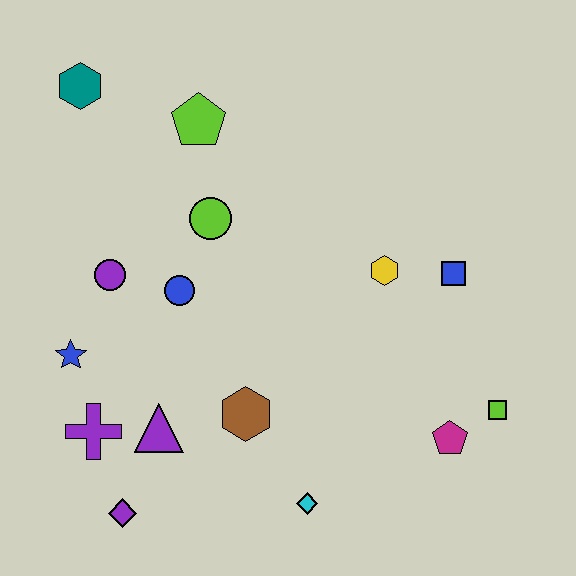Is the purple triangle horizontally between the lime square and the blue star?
Yes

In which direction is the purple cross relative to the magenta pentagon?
The purple cross is to the left of the magenta pentagon.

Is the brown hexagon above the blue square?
No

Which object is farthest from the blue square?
The teal hexagon is farthest from the blue square.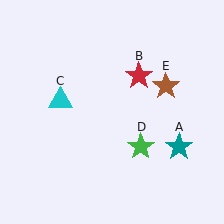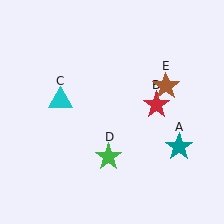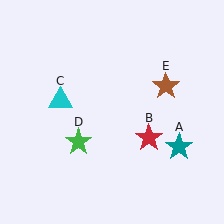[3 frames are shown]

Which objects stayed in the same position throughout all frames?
Teal star (object A) and cyan triangle (object C) and brown star (object E) remained stationary.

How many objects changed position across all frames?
2 objects changed position: red star (object B), green star (object D).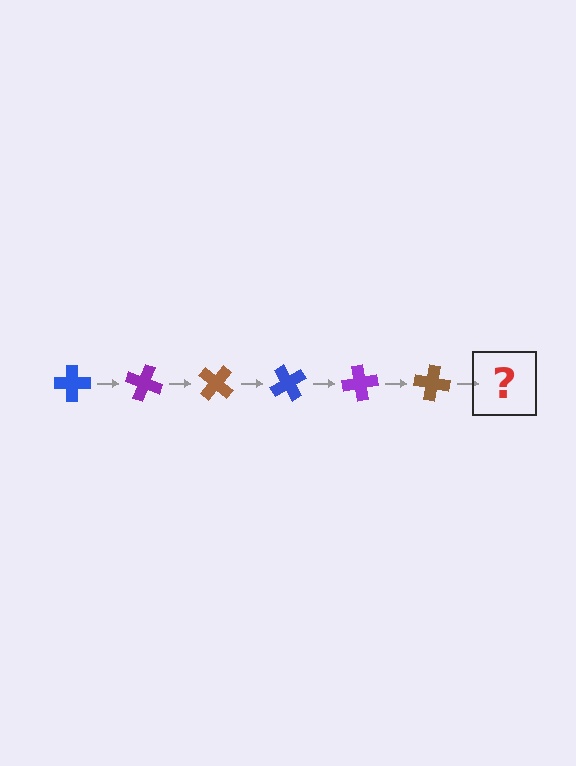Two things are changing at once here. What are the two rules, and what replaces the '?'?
The two rules are that it rotates 20 degrees each step and the color cycles through blue, purple, and brown. The '?' should be a blue cross, rotated 120 degrees from the start.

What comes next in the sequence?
The next element should be a blue cross, rotated 120 degrees from the start.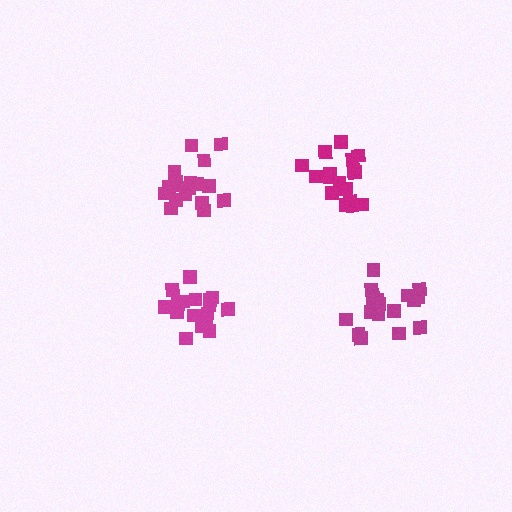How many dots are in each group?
Group 1: 18 dots, Group 2: 18 dots, Group 3: 17 dots, Group 4: 17 dots (70 total).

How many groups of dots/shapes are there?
There are 4 groups.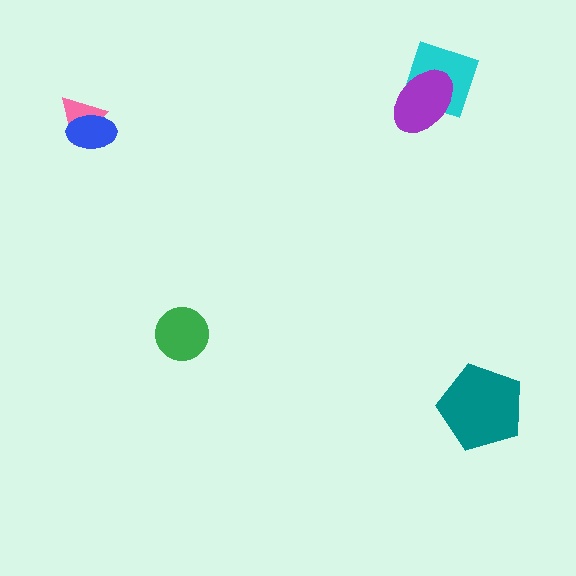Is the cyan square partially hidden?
Yes, it is partially covered by another shape.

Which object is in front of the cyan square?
The purple ellipse is in front of the cyan square.